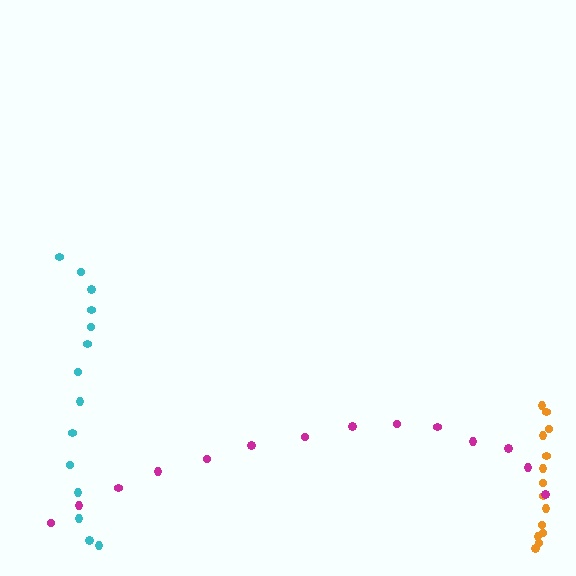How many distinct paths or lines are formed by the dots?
There are 3 distinct paths.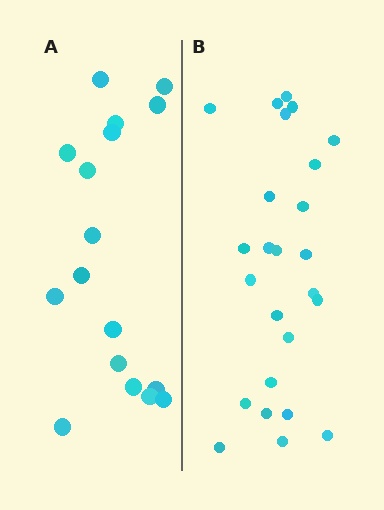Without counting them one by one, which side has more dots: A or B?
Region B (the right region) has more dots.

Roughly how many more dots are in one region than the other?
Region B has roughly 8 or so more dots than region A.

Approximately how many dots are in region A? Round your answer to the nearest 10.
About 20 dots. (The exact count is 17, which rounds to 20.)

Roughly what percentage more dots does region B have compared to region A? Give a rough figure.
About 45% more.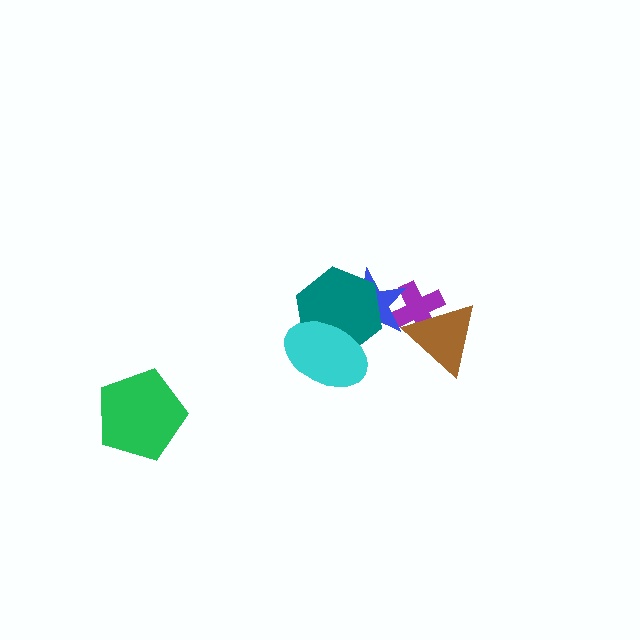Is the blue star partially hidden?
Yes, it is partially covered by another shape.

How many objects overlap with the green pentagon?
0 objects overlap with the green pentagon.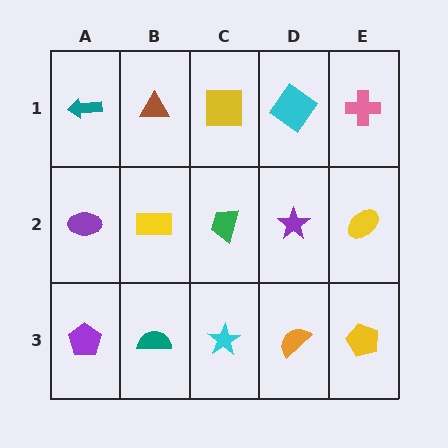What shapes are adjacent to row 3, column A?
A purple ellipse (row 2, column A), a teal semicircle (row 3, column B).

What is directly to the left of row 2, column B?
A purple ellipse.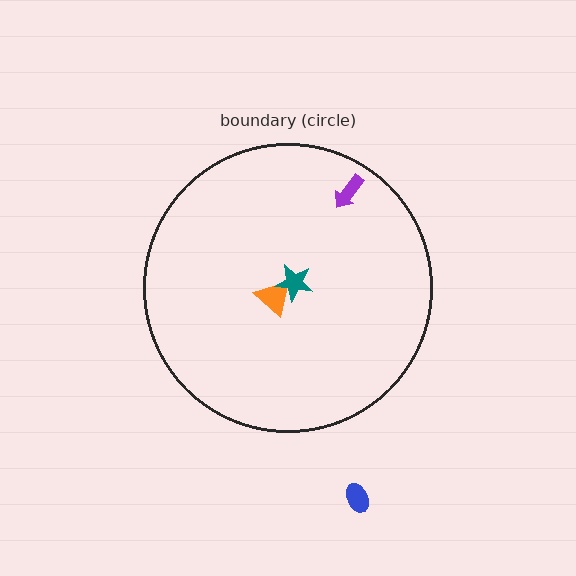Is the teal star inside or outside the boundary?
Inside.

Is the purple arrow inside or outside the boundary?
Inside.